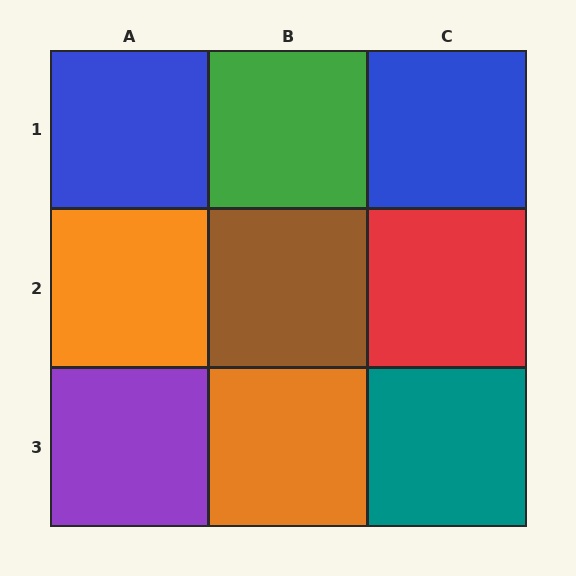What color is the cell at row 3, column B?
Orange.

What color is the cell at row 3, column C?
Teal.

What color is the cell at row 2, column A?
Orange.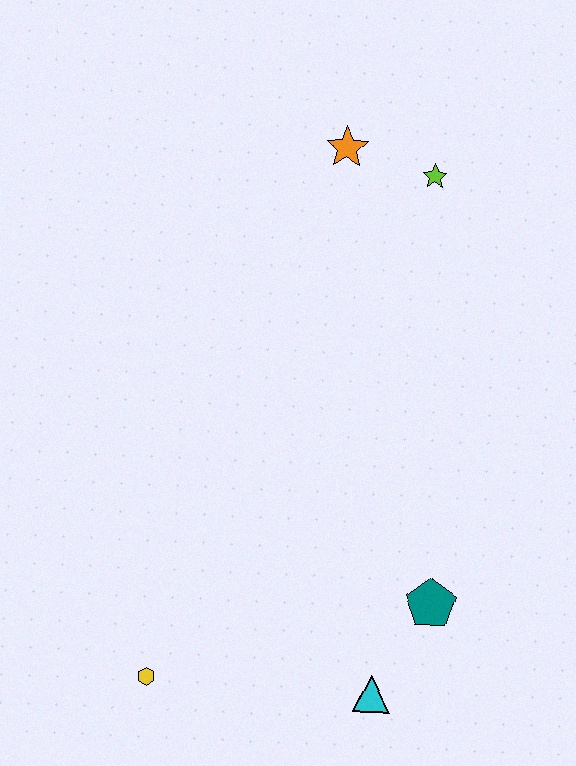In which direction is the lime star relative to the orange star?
The lime star is to the right of the orange star.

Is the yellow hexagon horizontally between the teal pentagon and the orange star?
No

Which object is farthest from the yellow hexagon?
The lime star is farthest from the yellow hexagon.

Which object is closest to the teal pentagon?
The cyan triangle is closest to the teal pentagon.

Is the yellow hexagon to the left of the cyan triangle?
Yes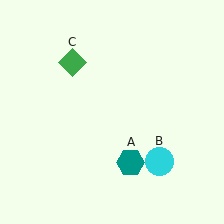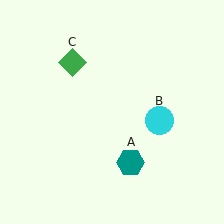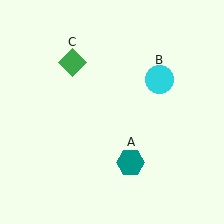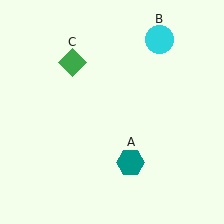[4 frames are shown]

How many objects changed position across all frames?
1 object changed position: cyan circle (object B).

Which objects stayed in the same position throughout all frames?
Teal hexagon (object A) and green diamond (object C) remained stationary.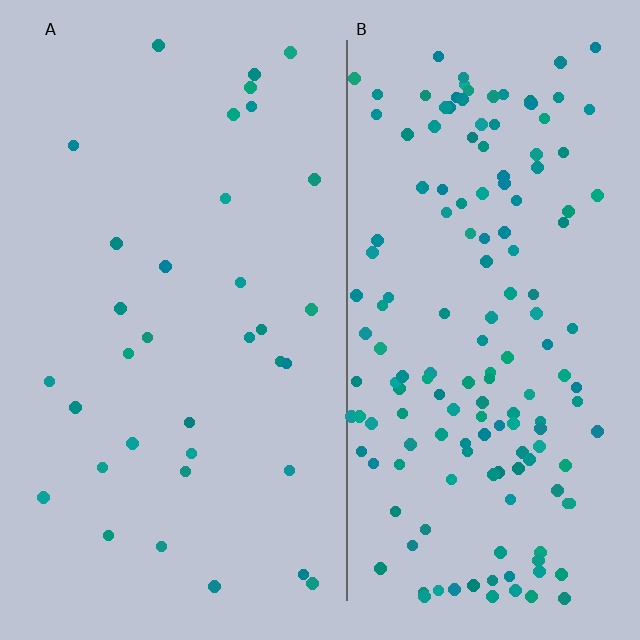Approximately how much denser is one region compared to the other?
Approximately 4.6× — region B over region A.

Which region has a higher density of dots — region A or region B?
B (the right).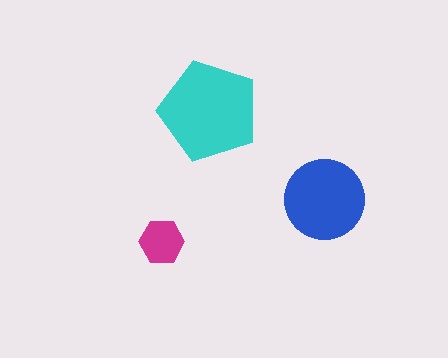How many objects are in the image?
There are 3 objects in the image.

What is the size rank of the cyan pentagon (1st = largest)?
1st.